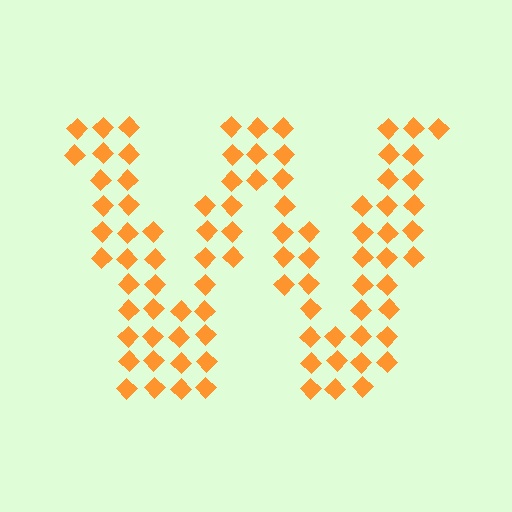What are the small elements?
The small elements are diamonds.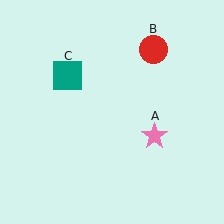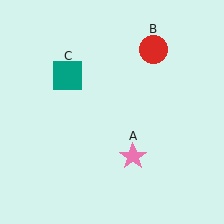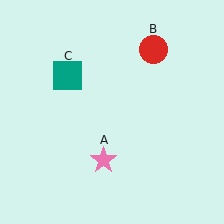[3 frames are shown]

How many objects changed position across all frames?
1 object changed position: pink star (object A).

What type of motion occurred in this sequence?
The pink star (object A) rotated clockwise around the center of the scene.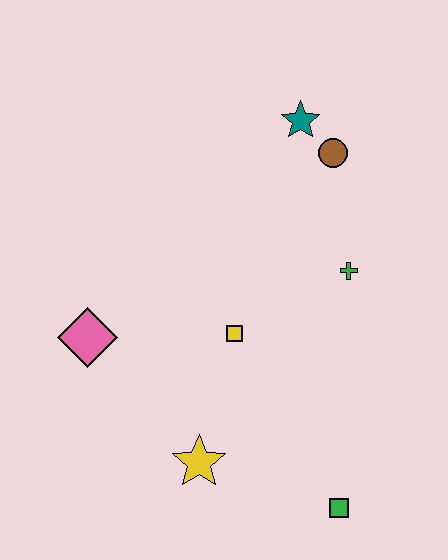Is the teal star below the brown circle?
No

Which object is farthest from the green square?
The teal star is farthest from the green square.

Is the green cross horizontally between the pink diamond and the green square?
No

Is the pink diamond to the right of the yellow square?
No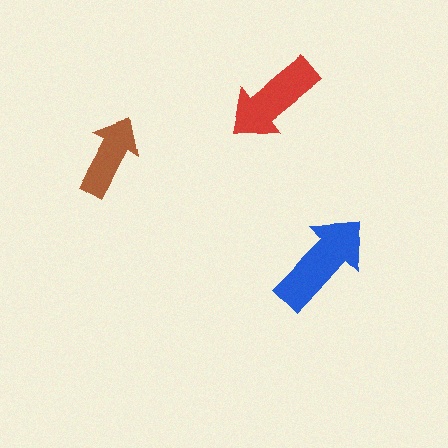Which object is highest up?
The red arrow is topmost.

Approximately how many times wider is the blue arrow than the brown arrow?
About 1.5 times wider.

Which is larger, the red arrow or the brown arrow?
The red one.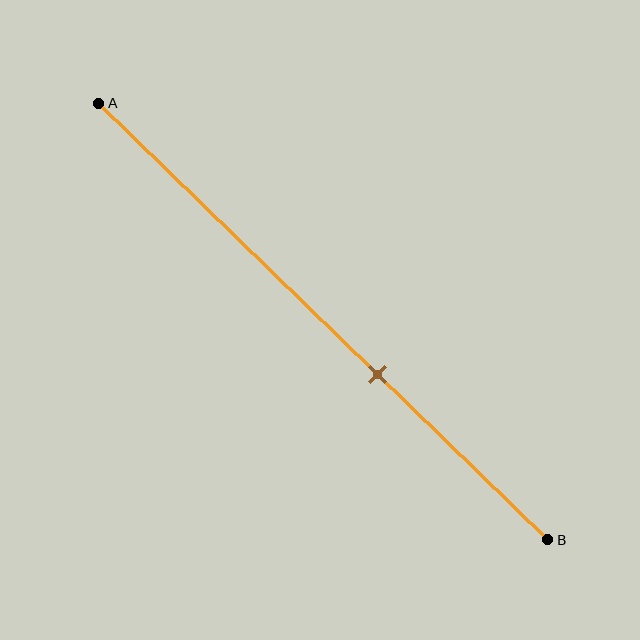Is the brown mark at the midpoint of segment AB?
No, the mark is at about 60% from A, not at the 50% midpoint.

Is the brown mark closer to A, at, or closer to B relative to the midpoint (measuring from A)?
The brown mark is closer to point B than the midpoint of segment AB.